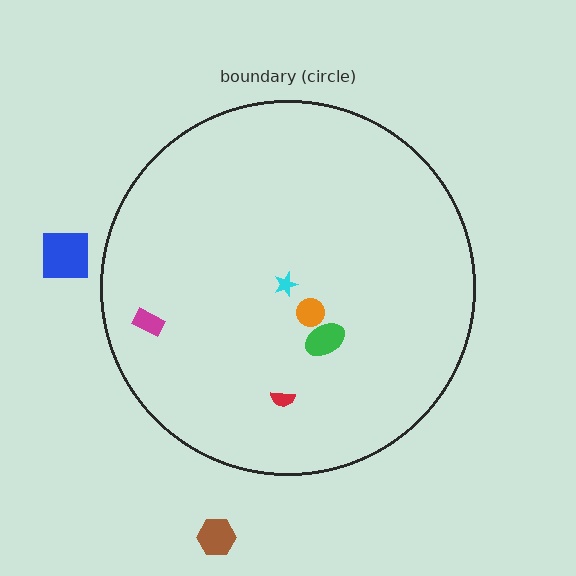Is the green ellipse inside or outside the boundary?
Inside.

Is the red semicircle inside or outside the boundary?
Inside.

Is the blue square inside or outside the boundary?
Outside.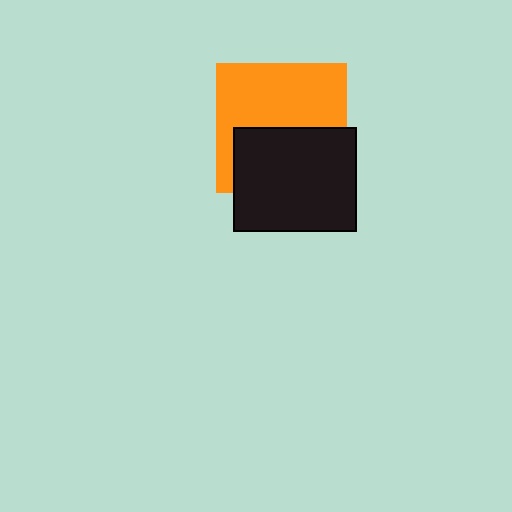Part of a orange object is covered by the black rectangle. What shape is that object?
It is a square.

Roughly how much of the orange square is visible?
About half of it is visible (roughly 56%).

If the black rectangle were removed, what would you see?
You would see the complete orange square.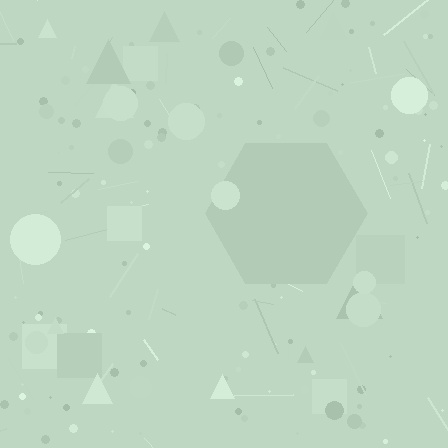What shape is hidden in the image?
A hexagon is hidden in the image.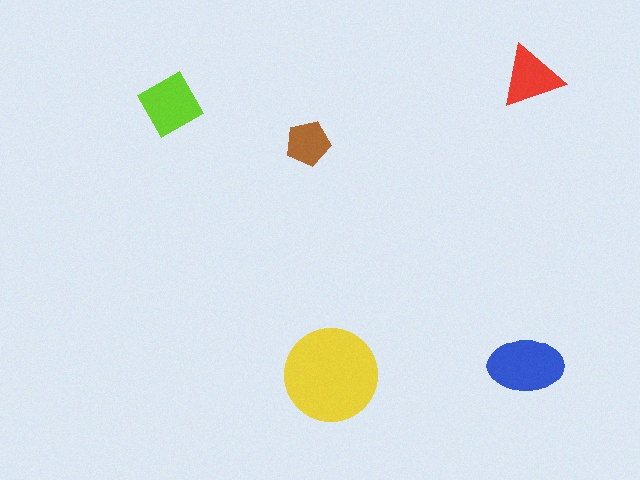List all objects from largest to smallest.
The yellow circle, the blue ellipse, the lime diamond, the red triangle, the brown pentagon.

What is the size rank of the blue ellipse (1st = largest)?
2nd.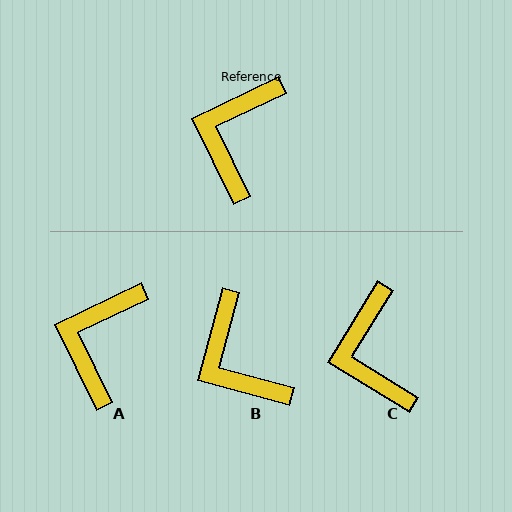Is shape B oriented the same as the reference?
No, it is off by about 49 degrees.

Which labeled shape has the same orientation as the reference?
A.